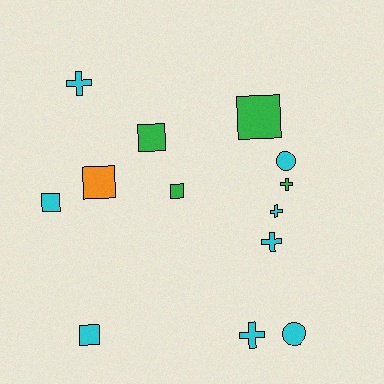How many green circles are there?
There are no green circles.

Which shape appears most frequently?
Square, with 6 objects.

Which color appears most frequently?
Cyan, with 8 objects.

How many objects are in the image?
There are 13 objects.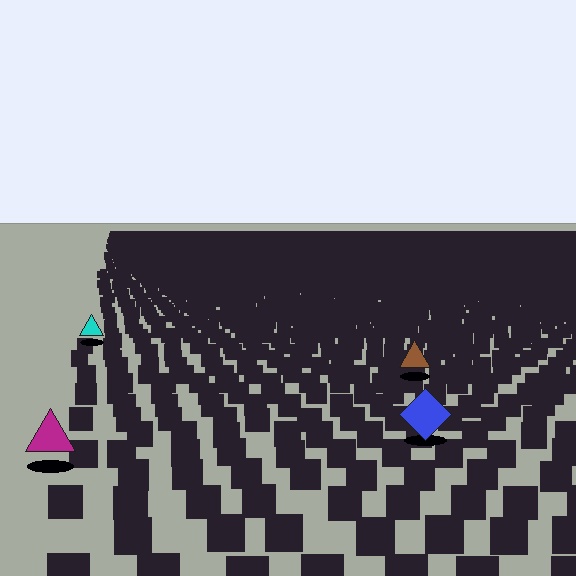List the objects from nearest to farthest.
From nearest to farthest: the magenta triangle, the blue diamond, the brown triangle, the cyan triangle.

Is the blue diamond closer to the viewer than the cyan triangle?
Yes. The blue diamond is closer — you can tell from the texture gradient: the ground texture is coarser near it.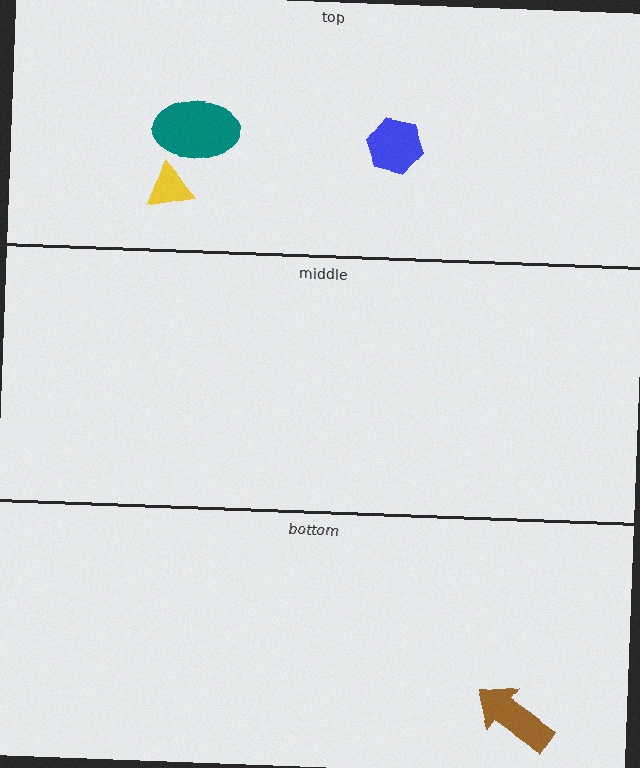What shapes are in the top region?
The blue hexagon, the teal ellipse, the yellow triangle.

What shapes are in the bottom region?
The brown arrow.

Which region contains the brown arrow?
The bottom region.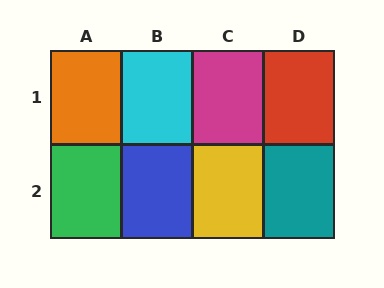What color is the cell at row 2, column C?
Yellow.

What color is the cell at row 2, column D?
Teal.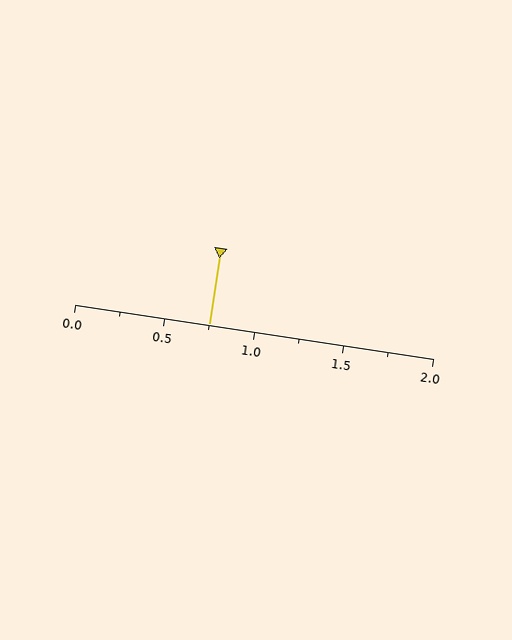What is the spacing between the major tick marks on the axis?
The major ticks are spaced 0.5 apart.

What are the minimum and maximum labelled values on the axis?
The axis runs from 0.0 to 2.0.